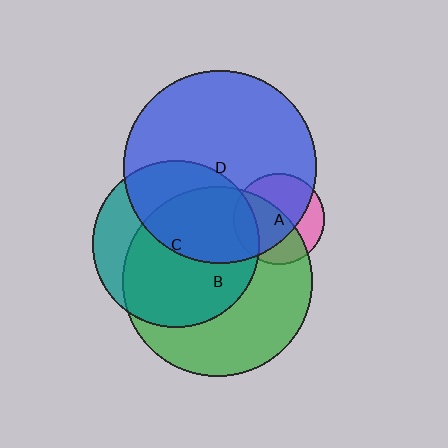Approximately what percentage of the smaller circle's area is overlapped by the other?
Approximately 15%.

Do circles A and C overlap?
Yes.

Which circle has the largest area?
Circle D (blue).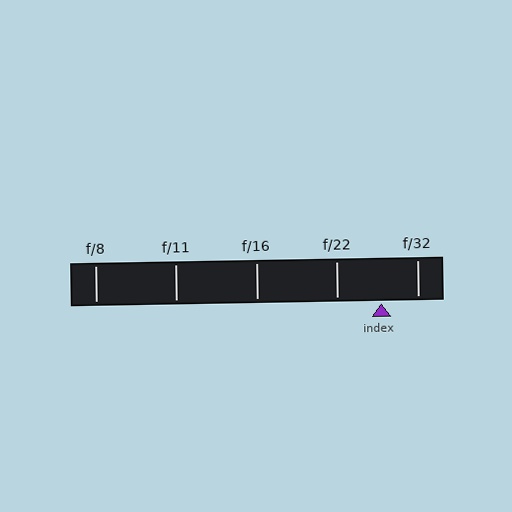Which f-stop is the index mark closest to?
The index mark is closest to f/32.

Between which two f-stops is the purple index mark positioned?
The index mark is between f/22 and f/32.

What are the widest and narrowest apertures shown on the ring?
The widest aperture shown is f/8 and the narrowest is f/32.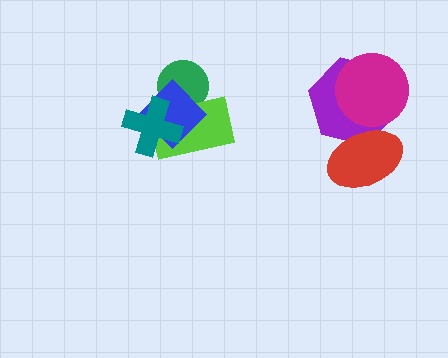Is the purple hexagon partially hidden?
Yes, it is partially covered by another shape.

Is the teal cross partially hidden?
No, no other shape covers it.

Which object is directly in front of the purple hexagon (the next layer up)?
The magenta circle is directly in front of the purple hexagon.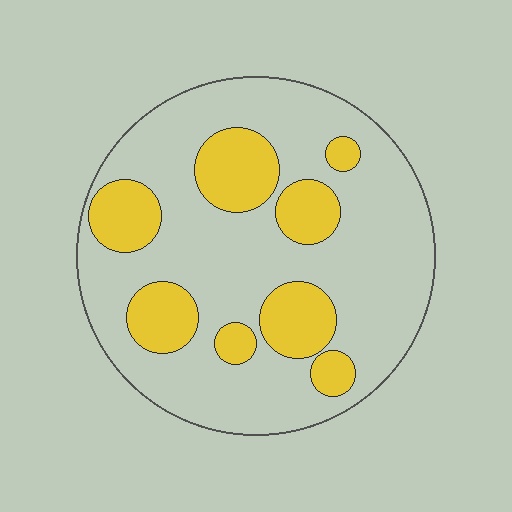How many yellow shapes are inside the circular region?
8.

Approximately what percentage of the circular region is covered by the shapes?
Approximately 25%.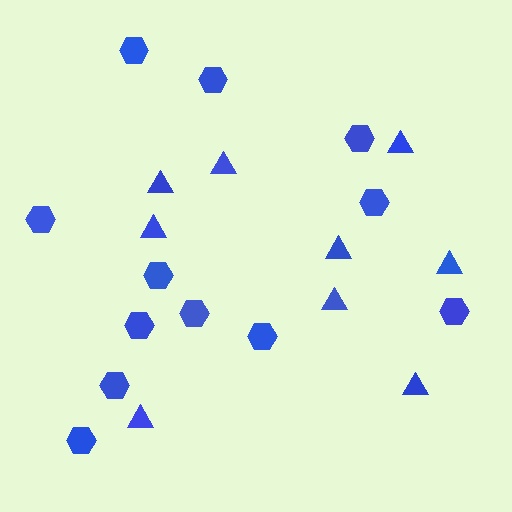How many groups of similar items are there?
There are 2 groups: one group of hexagons (12) and one group of triangles (9).